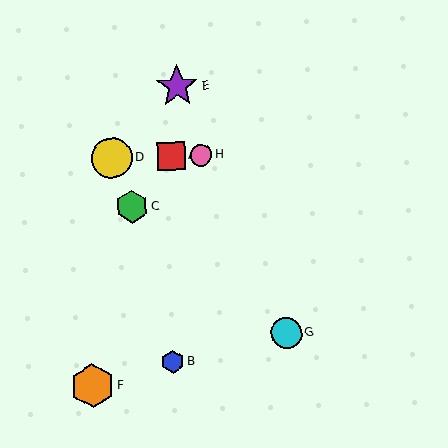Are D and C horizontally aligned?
No, D is at y≈158 and C is at y≈207.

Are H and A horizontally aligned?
Yes, both are at y≈155.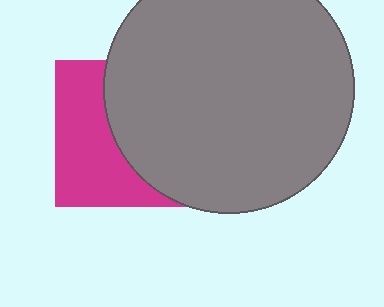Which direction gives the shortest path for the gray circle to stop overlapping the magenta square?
Moving right gives the shortest separation.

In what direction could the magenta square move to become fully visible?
The magenta square could move left. That would shift it out from behind the gray circle entirely.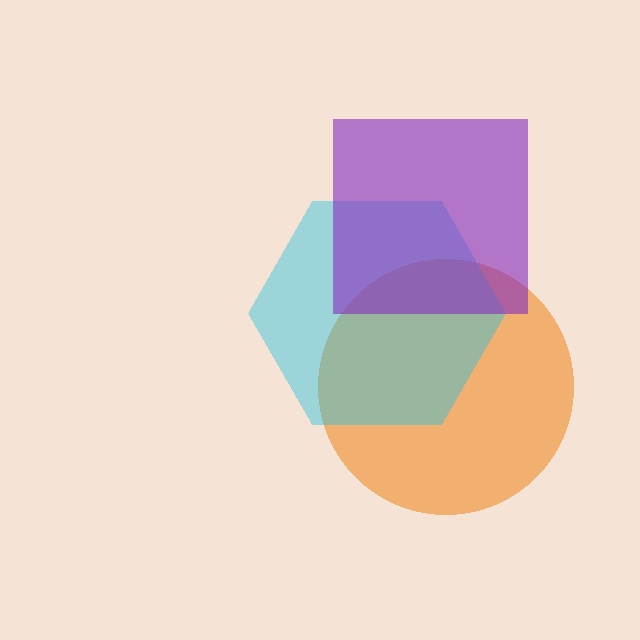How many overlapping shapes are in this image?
There are 3 overlapping shapes in the image.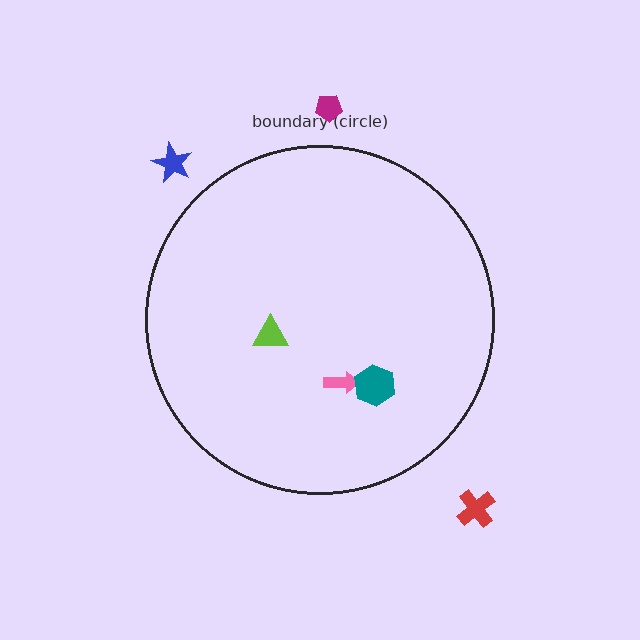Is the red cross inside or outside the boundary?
Outside.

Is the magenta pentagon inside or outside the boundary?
Outside.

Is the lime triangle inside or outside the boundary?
Inside.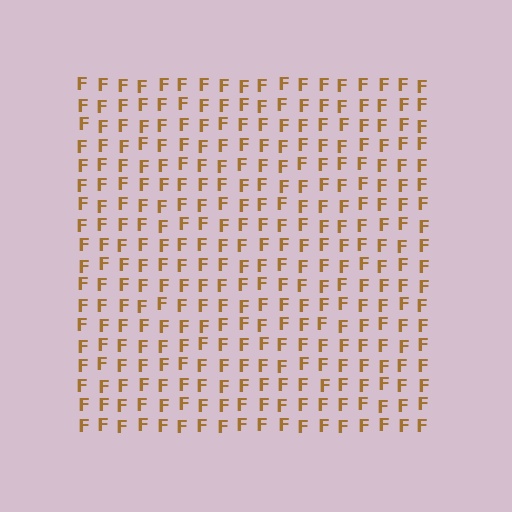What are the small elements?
The small elements are letter F's.